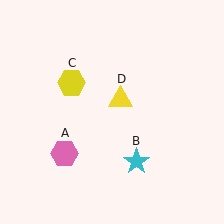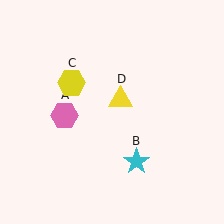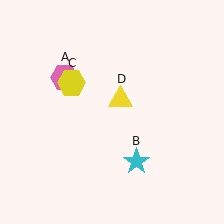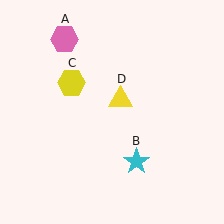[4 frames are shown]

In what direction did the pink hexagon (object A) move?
The pink hexagon (object A) moved up.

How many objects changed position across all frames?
1 object changed position: pink hexagon (object A).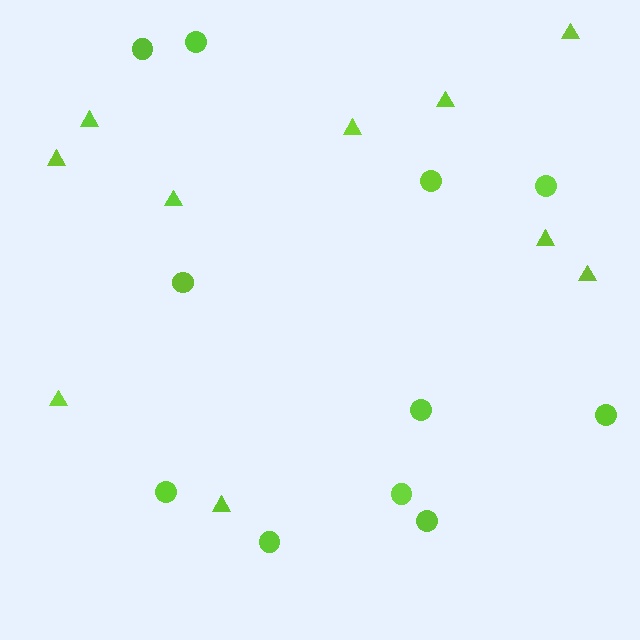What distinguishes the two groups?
There are 2 groups: one group of triangles (10) and one group of circles (11).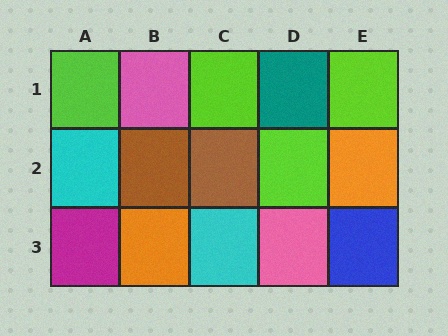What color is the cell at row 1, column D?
Teal.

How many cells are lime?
4 cells are lime.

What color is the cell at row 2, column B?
Brown.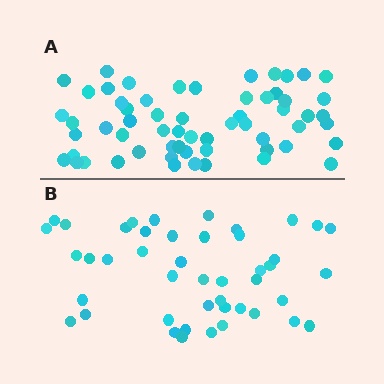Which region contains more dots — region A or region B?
Region A (the top region) has more dots.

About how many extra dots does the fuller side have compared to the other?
Region A has approximately 15 more dots than region B.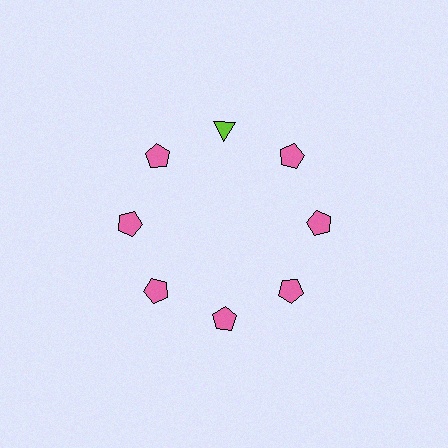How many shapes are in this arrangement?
There are 8 shapes arranged in a ring pattern.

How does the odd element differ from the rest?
It differs in both color (lime instead of pink) and shape (triangle instead of pentagon).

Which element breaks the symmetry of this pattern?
The lime triangle at roughly the 12 o'clock position breaks the symmetry. All other shapes are pink pentagons.